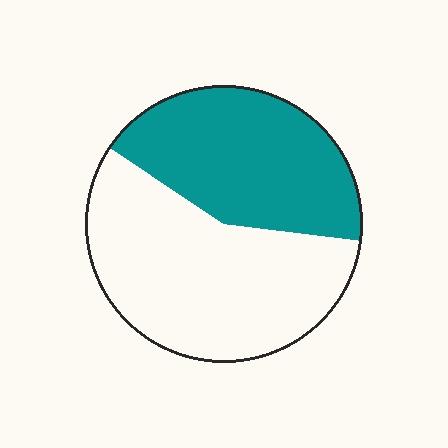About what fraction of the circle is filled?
About two fifths (2/5).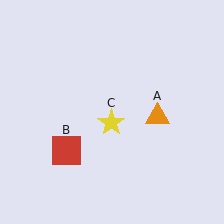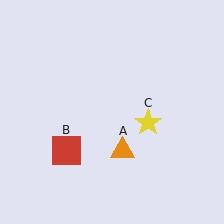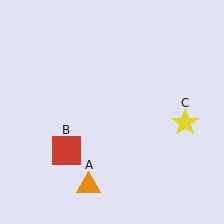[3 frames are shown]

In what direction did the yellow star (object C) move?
The yellow star (object C) moved right.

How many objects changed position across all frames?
2 objects changed position: orange triangle (object A), yellow star (object C).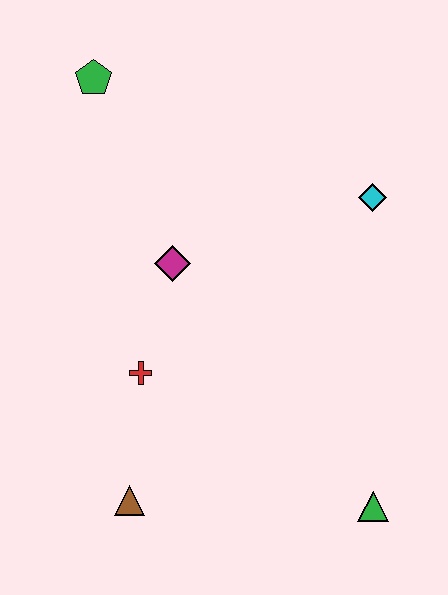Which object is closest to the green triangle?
The brown triangle is closest to the green triangle.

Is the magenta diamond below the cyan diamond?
Yes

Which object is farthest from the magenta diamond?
The green triangle is farthest from the magenta diamond.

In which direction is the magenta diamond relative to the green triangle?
The magenta diamond is above the green triangle.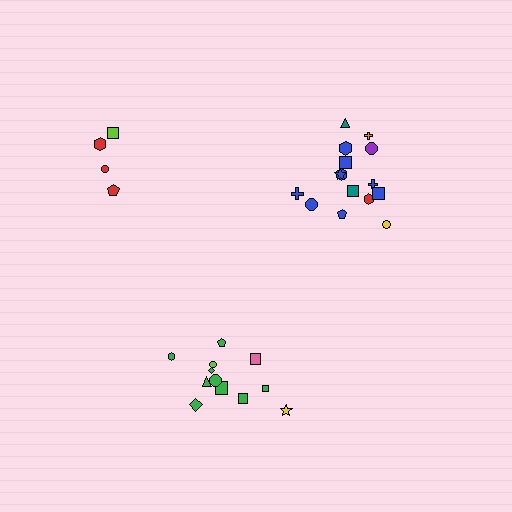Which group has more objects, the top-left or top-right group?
The top-right group.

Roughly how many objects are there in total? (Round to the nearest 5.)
Roughly 30 objects in total.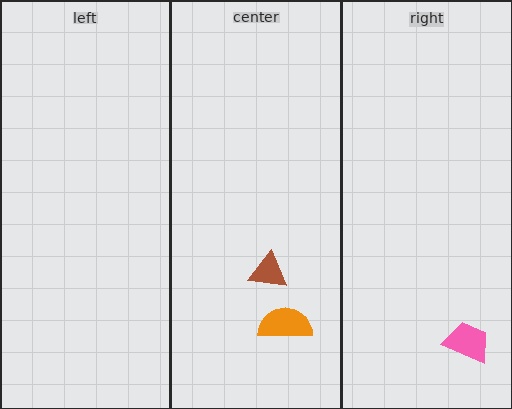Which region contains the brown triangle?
The center region.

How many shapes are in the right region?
1.